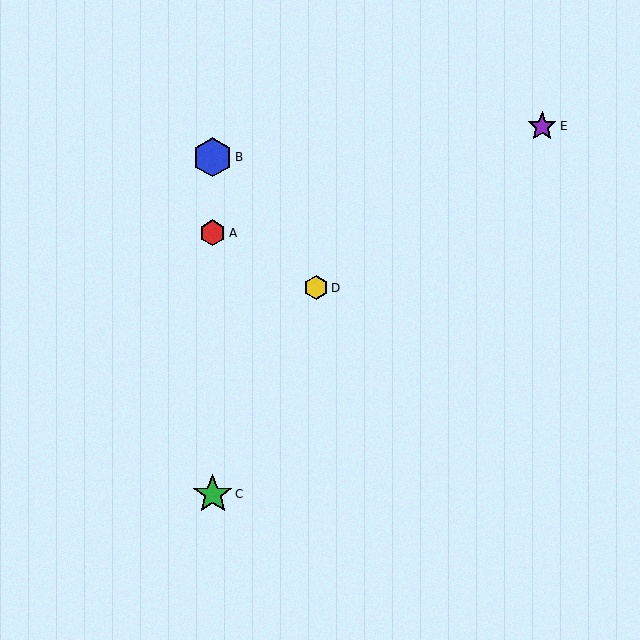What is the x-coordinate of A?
Object A is at x≈213.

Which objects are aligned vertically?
Objects A, B, C are aligned vertically.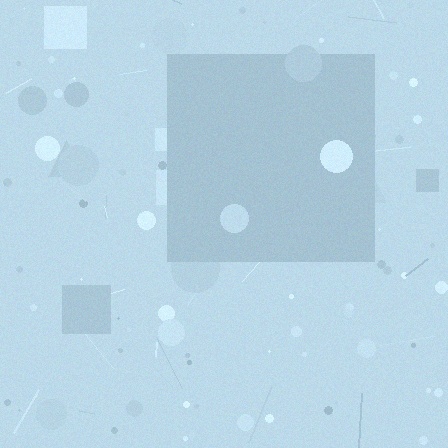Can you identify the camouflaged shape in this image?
The camouflaged shape is a square.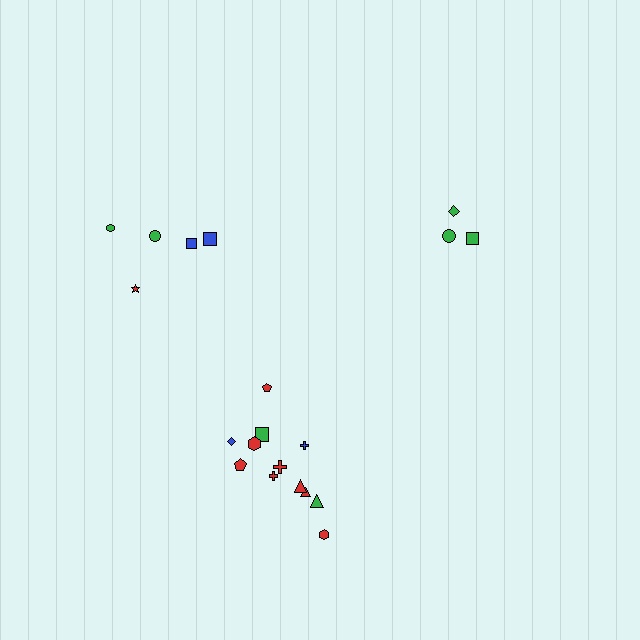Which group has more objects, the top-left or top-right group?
The top-left group.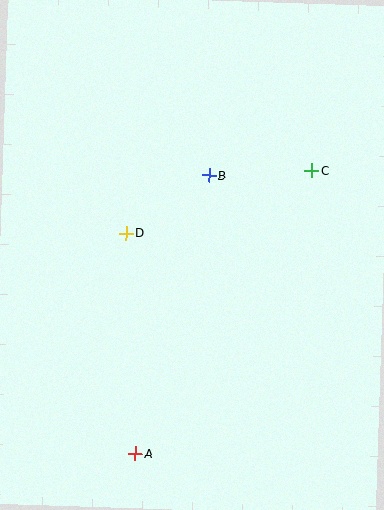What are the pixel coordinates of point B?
Point B is at (209, 175).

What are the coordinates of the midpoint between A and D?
The midpoint between A and D is at (131, 343).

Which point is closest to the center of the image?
Point D at (126, 233) is closest to the center.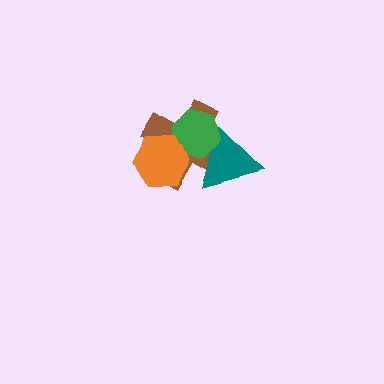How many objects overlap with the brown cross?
3 objects overlap with the brown cross.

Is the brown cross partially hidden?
Yes, it is partially covered by another shape.